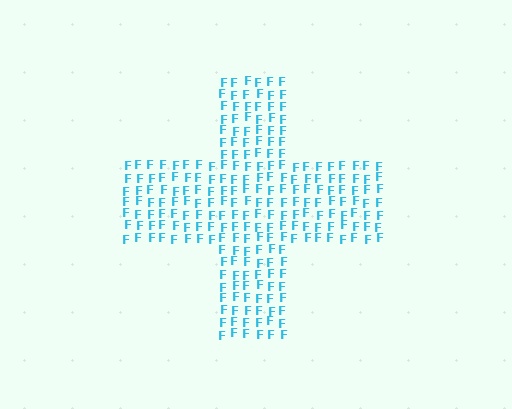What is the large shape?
The large shape is a cross.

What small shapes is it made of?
It is made of small letter F's.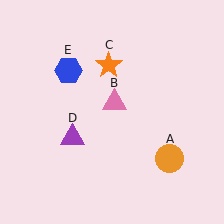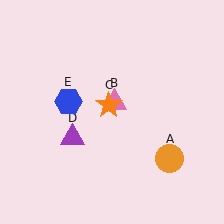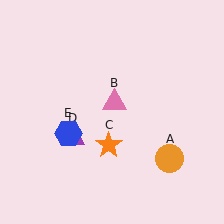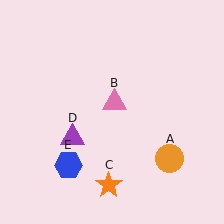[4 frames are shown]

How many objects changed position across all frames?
2 objects changed position: orange star (object C), blue hexagon (object E).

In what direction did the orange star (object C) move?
The orange star (object C) moved down.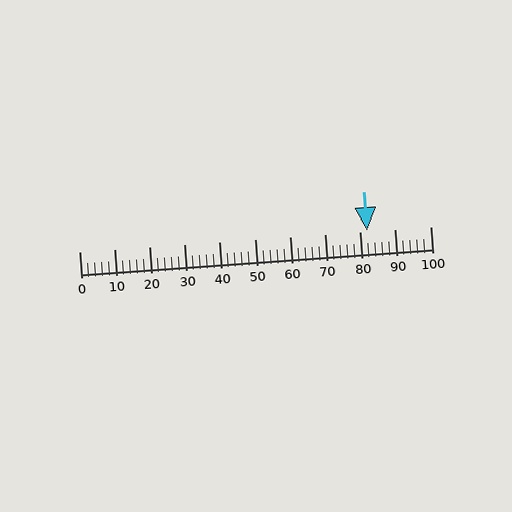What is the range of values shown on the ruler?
The ruler shows values from 0 to 100.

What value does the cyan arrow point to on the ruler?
The cyan arrow points to approximately 82.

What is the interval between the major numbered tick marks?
The major tick marks are spaced 10 units apart.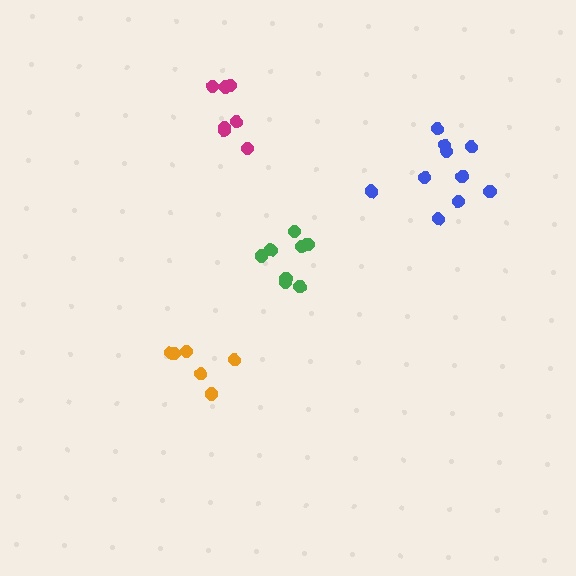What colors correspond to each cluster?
The clusters are colored: magenta, orange, green, blue.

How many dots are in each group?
Group 1: 7 dots, Group 2: 6 dots, Group 3: 8 dots, Group 4: 10 dots (31 total).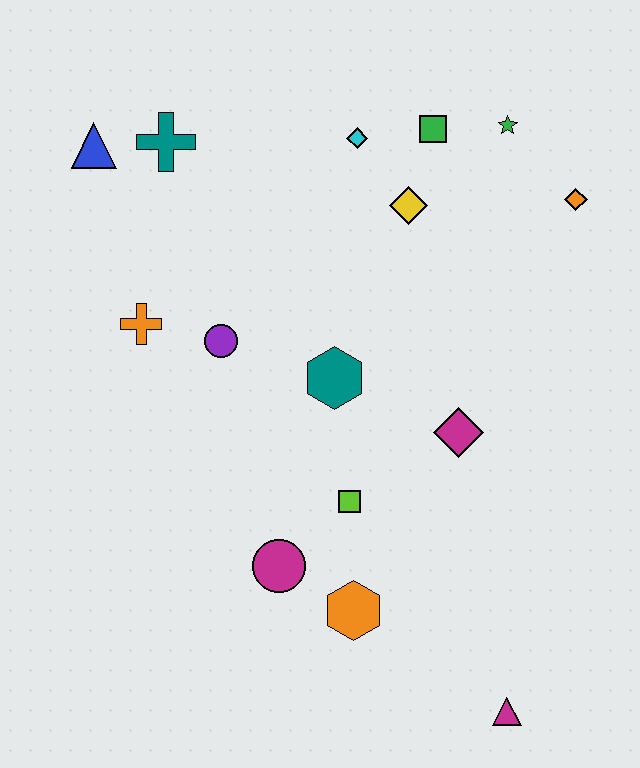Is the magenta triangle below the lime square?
Yes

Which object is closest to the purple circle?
The orange cross is closest to the purple circle.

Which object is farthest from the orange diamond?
The magenta triangle is farthest from the orange diamond.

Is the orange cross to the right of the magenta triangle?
No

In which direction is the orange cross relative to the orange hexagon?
The orange cross is above the orange hexagon.